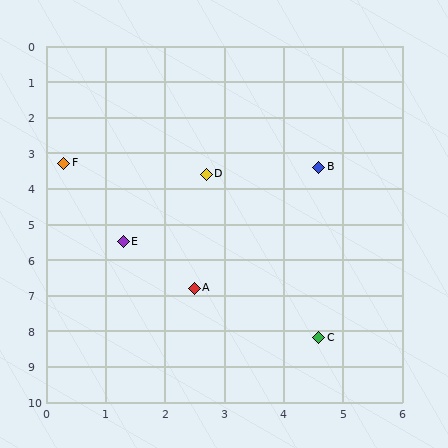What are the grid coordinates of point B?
Point B is at approximately (4.6, 3.4).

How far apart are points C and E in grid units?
Points C and E are about 4.3 grid units apart.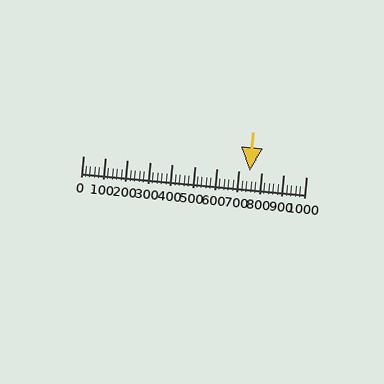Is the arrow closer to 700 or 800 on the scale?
The arrow is closer to 700.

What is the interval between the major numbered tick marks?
The major tick marks are spaced 100 units apart.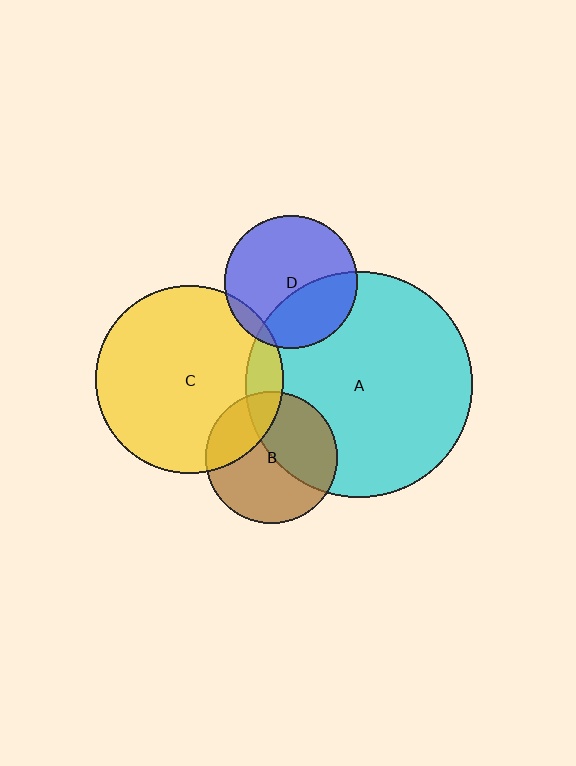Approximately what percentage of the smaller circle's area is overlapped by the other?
Approximately 25%.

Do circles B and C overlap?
Yes.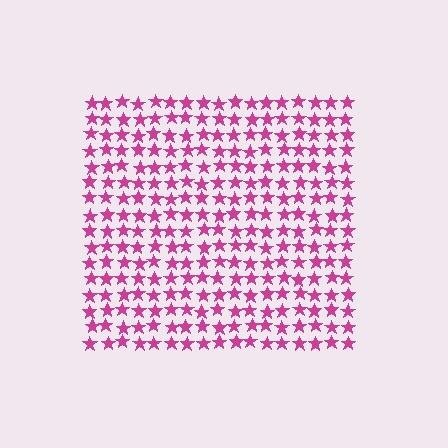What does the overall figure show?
The overall figure shows a square.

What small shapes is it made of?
It is made of small stars.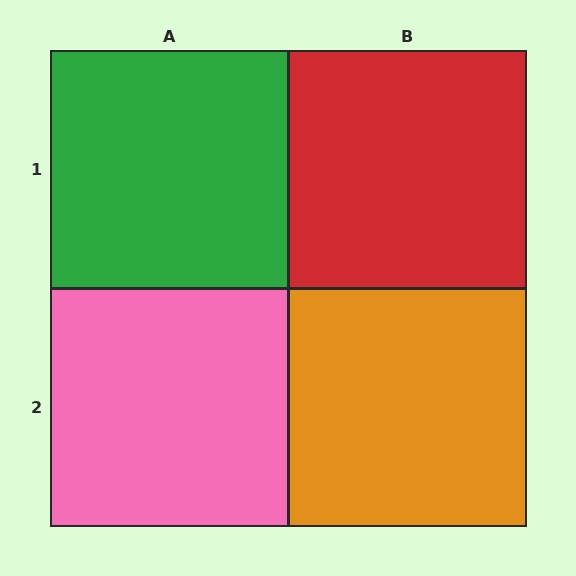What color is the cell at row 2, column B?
Orange.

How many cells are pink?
1 cell is pink.